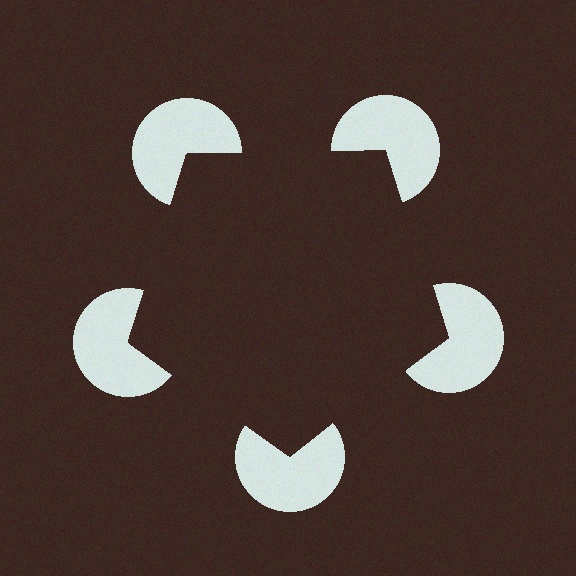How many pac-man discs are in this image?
There are 5 — one at each vertex of the illusory pentagon.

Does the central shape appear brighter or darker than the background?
It typically appears slightly darker than the background, even though no actual brightness change is drawn.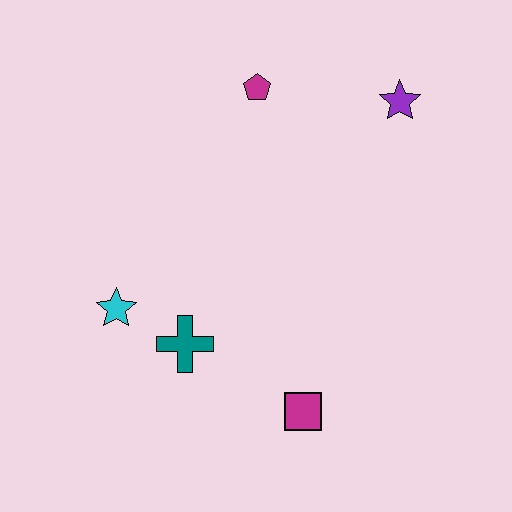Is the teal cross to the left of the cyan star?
No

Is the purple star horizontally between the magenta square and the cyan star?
No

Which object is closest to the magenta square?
The teal cross is closest to the magenta square.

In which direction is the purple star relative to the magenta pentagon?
The purple star is to the right of the magenta pentagon.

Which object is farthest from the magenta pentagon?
The magenta square is farthest from the magenta pentagon.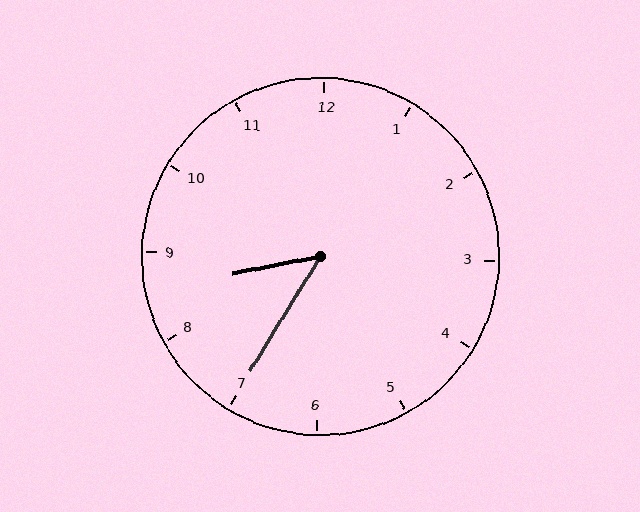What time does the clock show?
8:35.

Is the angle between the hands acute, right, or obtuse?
It is acute.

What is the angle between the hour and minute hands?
Approximately 48 degrees.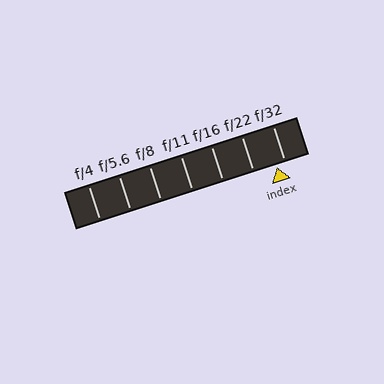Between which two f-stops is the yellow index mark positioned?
The index mark is between f/22 and f/32.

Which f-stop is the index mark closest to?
The index mark is closest to f/32.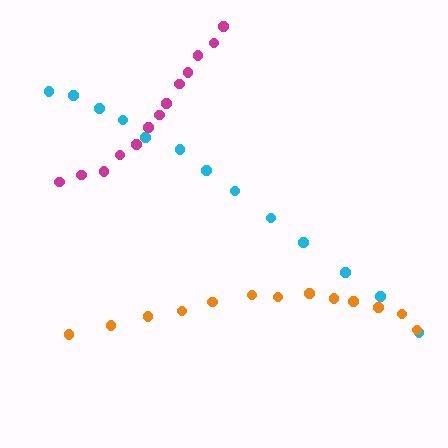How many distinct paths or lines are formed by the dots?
There are 3 distinct paths.